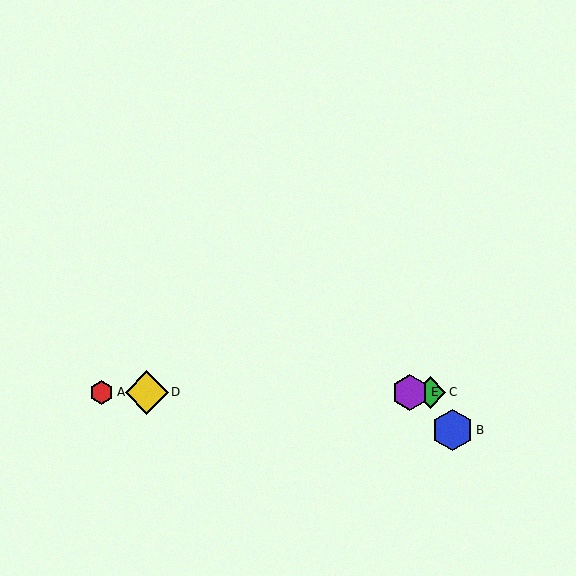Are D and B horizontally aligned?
No, D is at y≈392 and B is at y≈430.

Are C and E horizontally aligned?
Yes, both are at y≈392.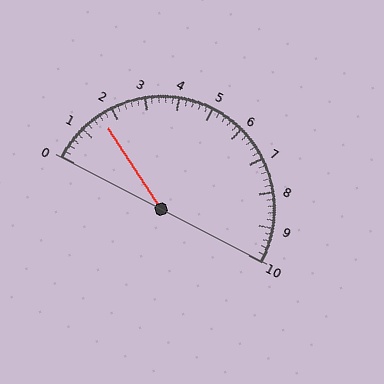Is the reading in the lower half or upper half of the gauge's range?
The reading is in the lower half of the range (0 to 10).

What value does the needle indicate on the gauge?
The needle indicates approximately 1.6.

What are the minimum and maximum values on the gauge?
The gauge ranges from 0 to 10.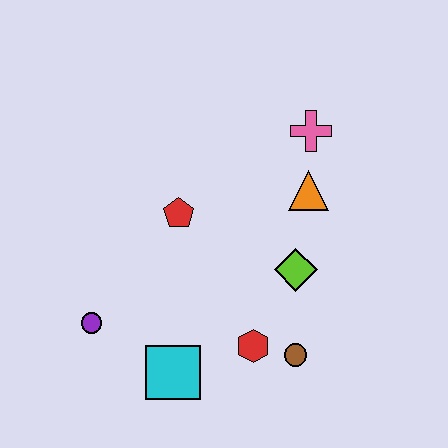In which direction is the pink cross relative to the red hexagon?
The pink cross is above the red hexagon.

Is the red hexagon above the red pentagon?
No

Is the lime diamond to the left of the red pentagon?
No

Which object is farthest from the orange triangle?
The purple circle is farthest from the orange triangle.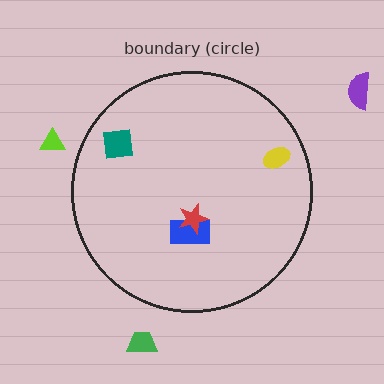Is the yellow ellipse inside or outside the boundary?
Inside.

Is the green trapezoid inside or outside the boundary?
Outside.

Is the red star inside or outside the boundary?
Inside.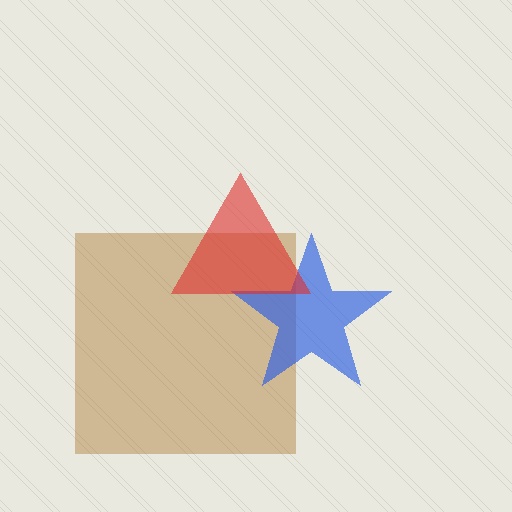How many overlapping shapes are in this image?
There are 3 overlapping shapes in the image.